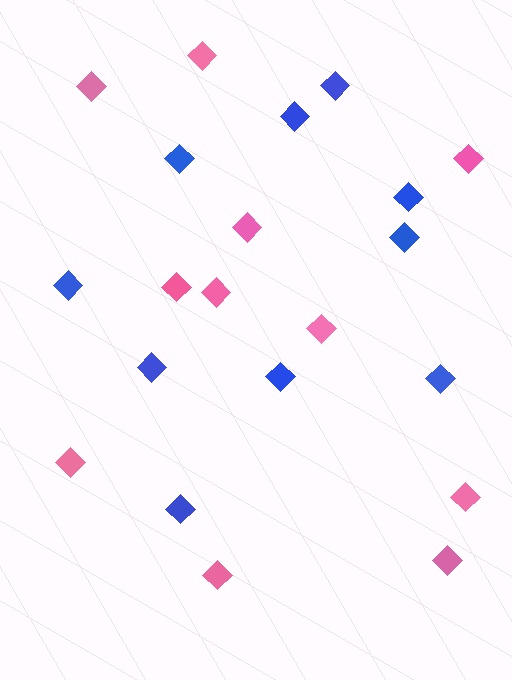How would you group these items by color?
There are 2 groups: one group of blue diamonds (10) and one group of pink diamonds (11).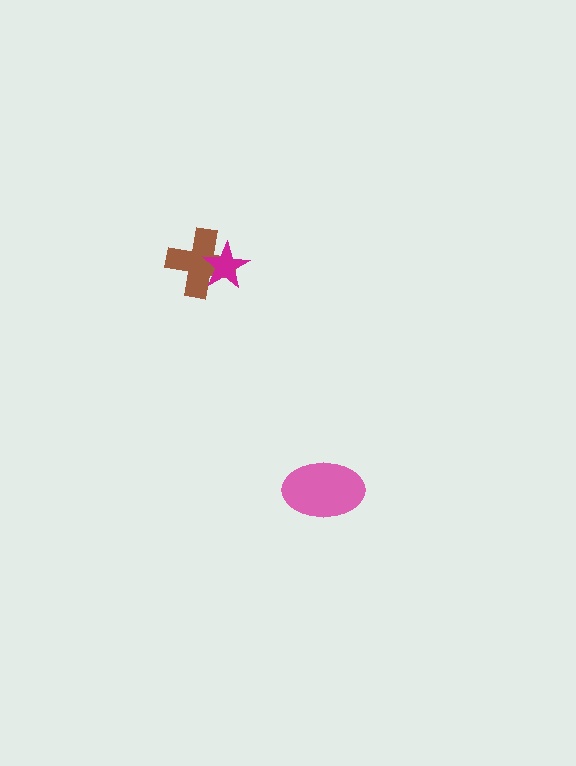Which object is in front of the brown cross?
The magenta star is in front of the brown cross.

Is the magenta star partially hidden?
No, no other shape covers it.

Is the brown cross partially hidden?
Yes, it is partially covered by another shape.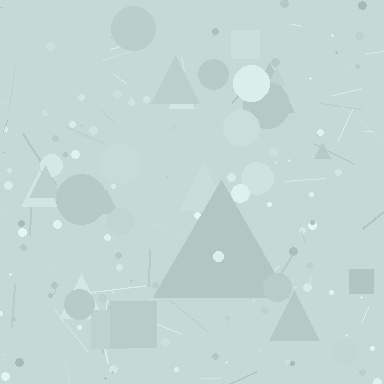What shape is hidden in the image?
A triangle is hidden in the image.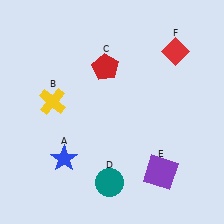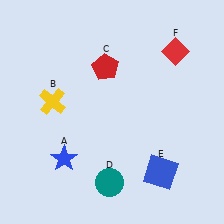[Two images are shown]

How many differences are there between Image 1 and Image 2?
There is 1 difference between the two images.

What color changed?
The square (E) changed from purple in Image 1 to blue in Image 2.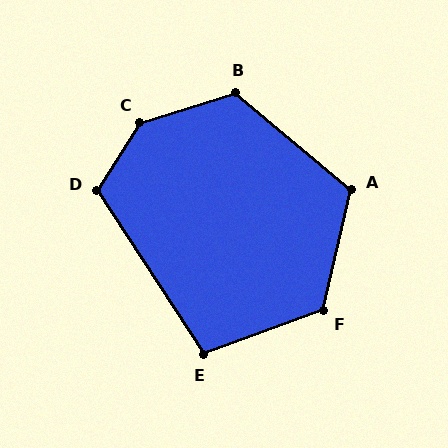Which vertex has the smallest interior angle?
E, at approximately 103 degrees.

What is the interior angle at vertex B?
Approximately 123 degrees (obtuse).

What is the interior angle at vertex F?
Approximately 123 degrees (obtuse).